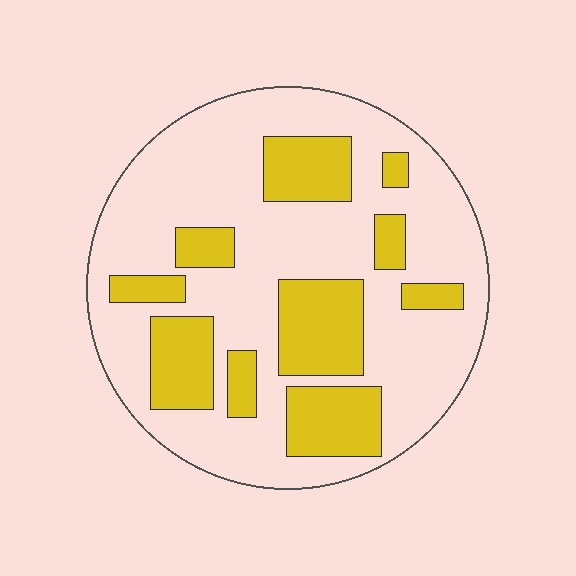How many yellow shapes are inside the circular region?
10.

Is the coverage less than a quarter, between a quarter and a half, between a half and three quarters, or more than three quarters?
Between a quarter and a half.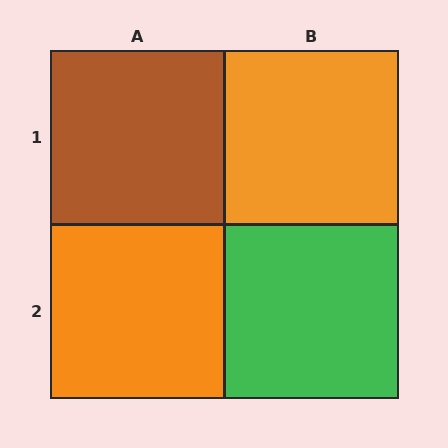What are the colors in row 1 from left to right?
Brown, orange.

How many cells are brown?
1 cell is brown.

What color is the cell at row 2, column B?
Green.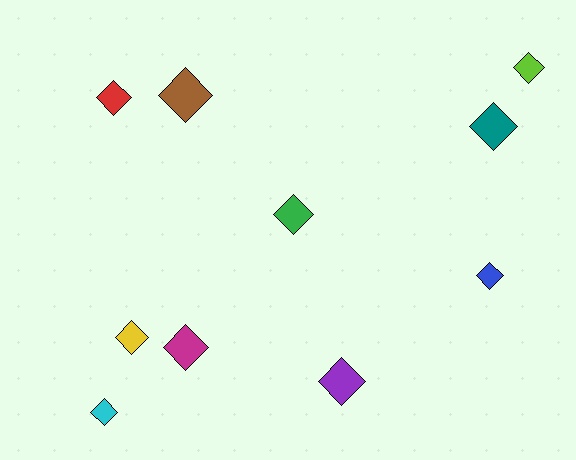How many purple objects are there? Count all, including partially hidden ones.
There is 1 purple object.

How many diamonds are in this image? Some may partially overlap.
There are 10 diamonds.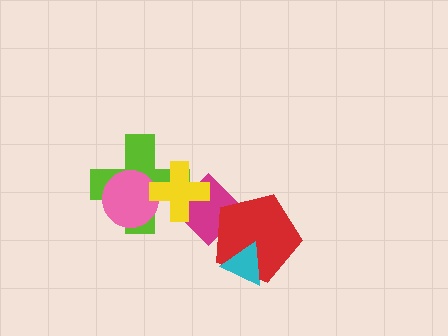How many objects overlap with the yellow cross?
3 objects overlap with the yellow cross.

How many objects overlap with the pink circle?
2 objects overlap with the pink circle.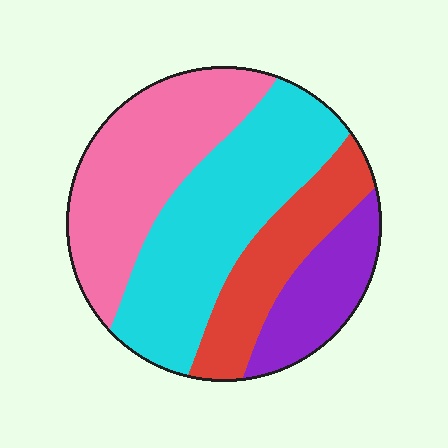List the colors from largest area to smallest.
From largest to smallest: cyan, pink, red, purple.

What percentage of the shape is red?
Red takes up about one fifth (1/5) of the shape.